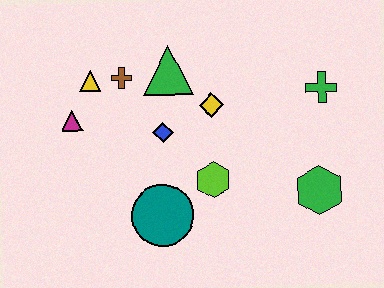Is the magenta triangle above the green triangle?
No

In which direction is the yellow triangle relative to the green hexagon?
The yellow triangle is to the left of the green hexagon.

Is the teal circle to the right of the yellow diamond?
No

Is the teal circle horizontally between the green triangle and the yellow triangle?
Yes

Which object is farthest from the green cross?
The magenta triangle is farthest from the green cross.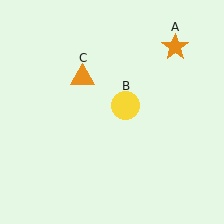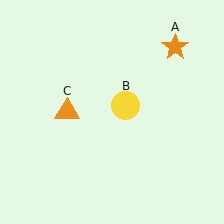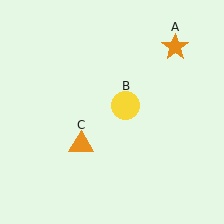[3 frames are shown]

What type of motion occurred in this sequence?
The orange triangle (object C) rotated counterclockwise around the center of the scene.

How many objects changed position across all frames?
1 object changed position: orange triangle (object C).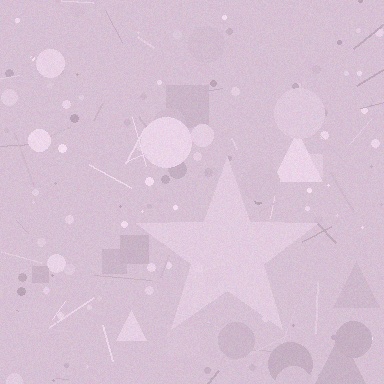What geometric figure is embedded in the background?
A star is embedded in the background.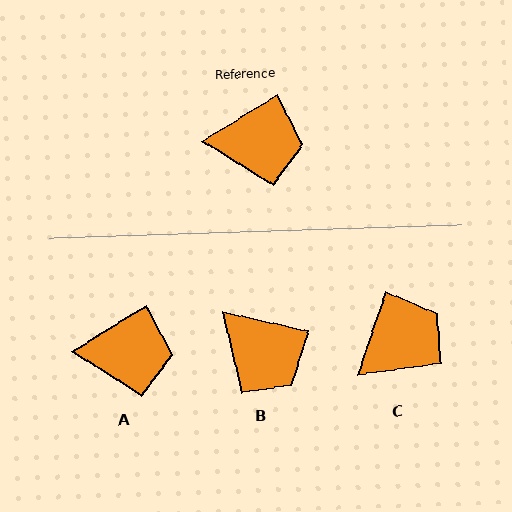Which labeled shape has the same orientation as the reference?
A.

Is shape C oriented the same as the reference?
No, it is off by about 40 degrees.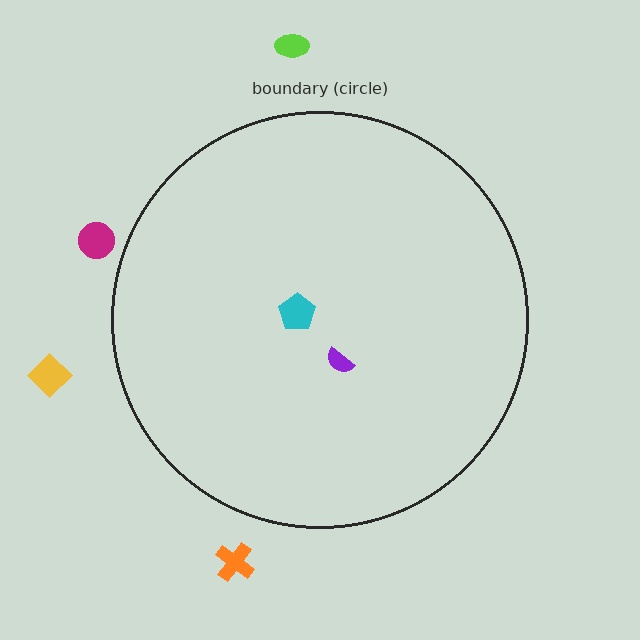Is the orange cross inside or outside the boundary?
Outside.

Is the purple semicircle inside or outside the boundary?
Inside.